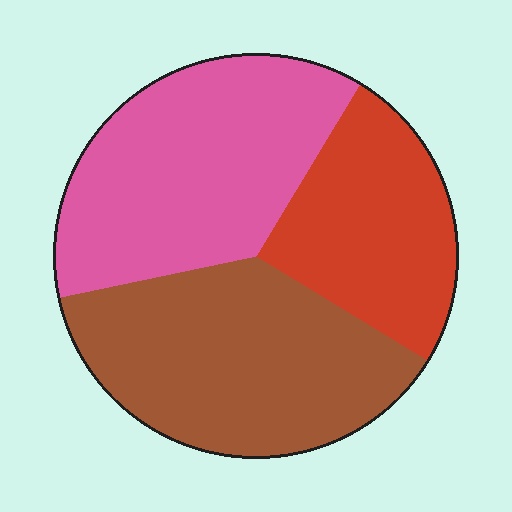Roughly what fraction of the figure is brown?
Brown covers about 40% of the figure.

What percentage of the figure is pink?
Pink takes up about three eighths (3/8) of the figure.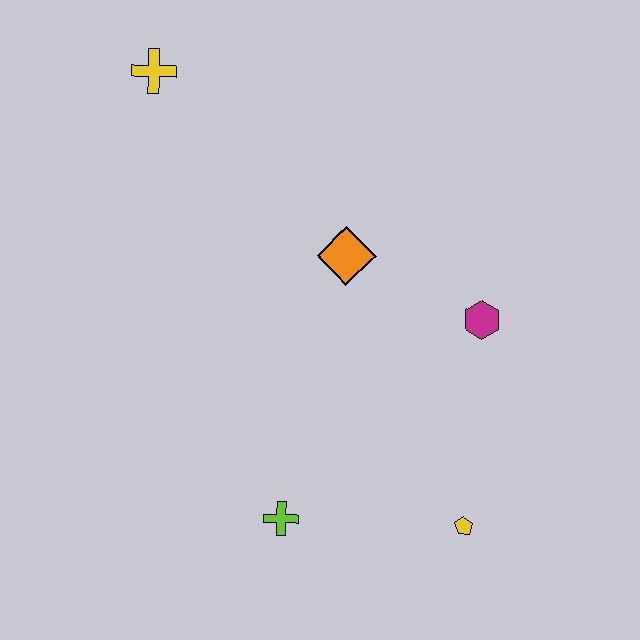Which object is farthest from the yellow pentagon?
The yellow cross is farthest from the yellow pentagon.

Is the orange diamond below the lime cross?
No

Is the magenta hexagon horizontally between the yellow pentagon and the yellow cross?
No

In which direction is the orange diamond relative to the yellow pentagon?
The orange diamond is above the yellow pentagon.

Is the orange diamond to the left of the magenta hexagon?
Yes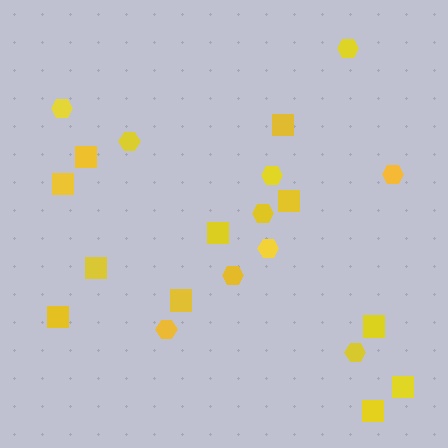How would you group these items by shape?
There are 2 groups: one group of hexagons (10) and one group of squares (11).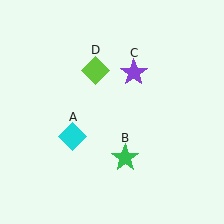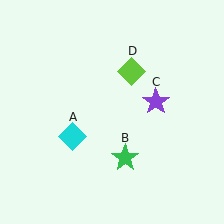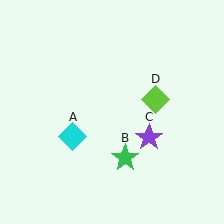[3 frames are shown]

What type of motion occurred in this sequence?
The purple star (object C), lime diamond (object D) rotated clockwise around the center of the scene.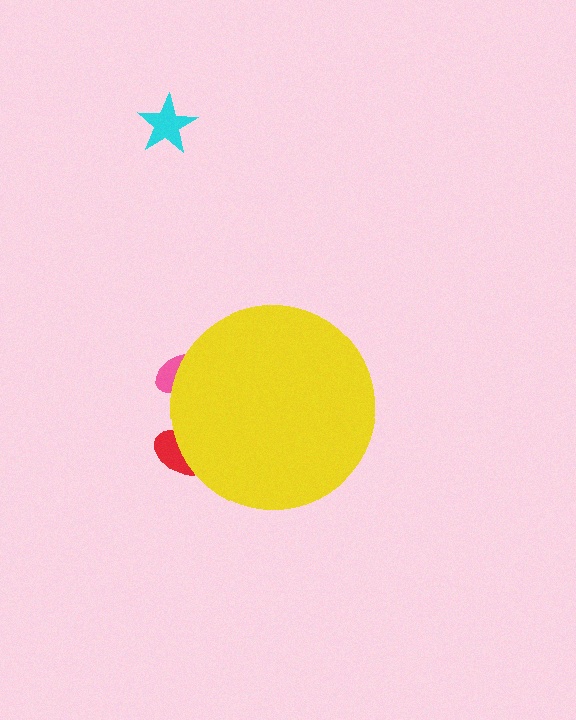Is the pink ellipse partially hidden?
Yes, the pink ellipse is partially hidden behind the yellow circle.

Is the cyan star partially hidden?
No, the cyan star is fully visible.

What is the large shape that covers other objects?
A yellow circle.